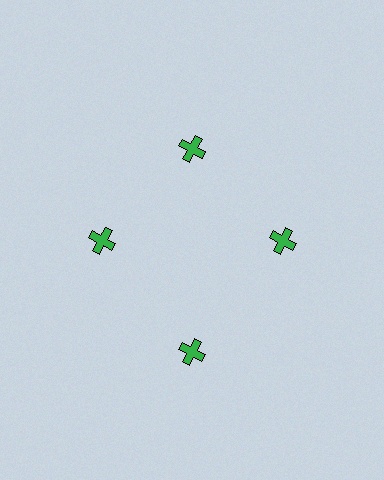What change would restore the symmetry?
The symmetry would be restored by moving it inward, back onto the ring so that all 4 crosses sit at equal angles and equal distance from the center.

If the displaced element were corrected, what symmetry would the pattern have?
It would have 4-fold rotational symmetry — the pattern would map onto itself every 90 degrees.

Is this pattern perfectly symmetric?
No. The 4 green crosses are arranged in a ring, but one element near the 6 o'clock position is pushed outward from the center, breaking the 4-fold rotational symmetry.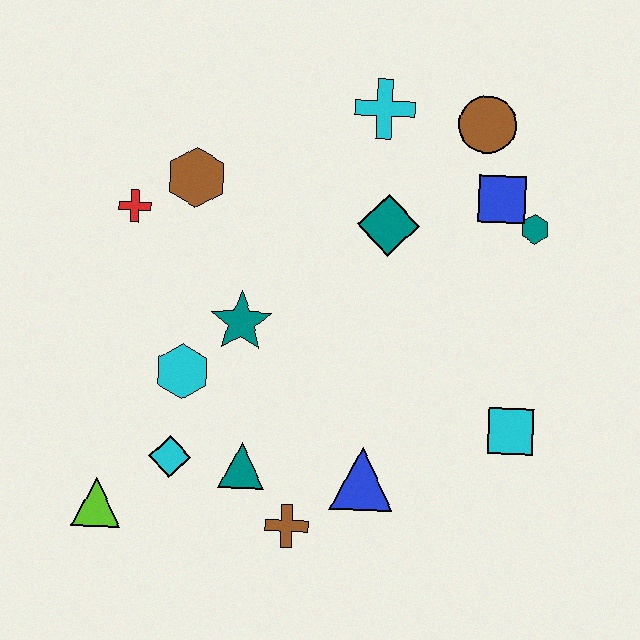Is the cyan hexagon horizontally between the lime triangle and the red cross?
No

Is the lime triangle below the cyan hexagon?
Yes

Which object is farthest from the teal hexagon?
The lime triangle is farthest from the teal hexagon.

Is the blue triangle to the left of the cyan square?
Yes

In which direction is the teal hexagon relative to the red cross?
The teal hexagon is to the right of the red cross.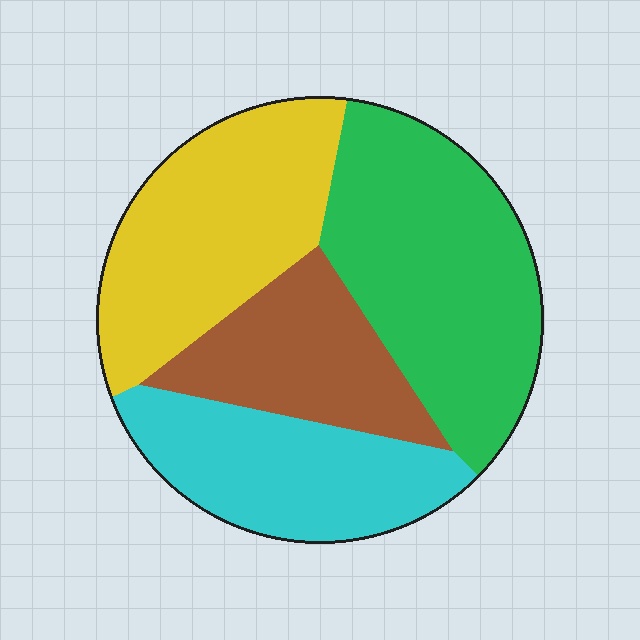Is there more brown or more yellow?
Yellow.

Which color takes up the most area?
Green, at roughly 35%.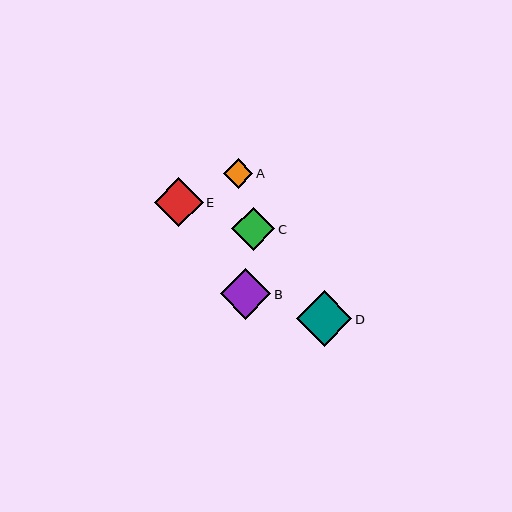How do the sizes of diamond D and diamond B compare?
Diamond D and diamond B are approximately the same size.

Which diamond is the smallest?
Diamond A is the smallest with a size of approximately 29 pixels.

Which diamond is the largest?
Diamond D is the largest with a size of approximately 56 pixels.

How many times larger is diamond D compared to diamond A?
Diamond D is approximately 1.9 times the size of diamond A.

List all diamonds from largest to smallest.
From largest to smallest: D, B, E, C, A.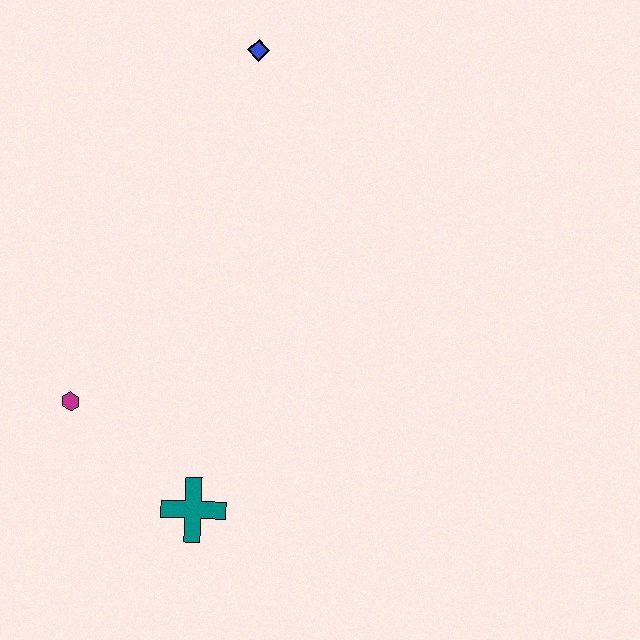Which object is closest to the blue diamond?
The magenta hexagon is closest to the blue diamond.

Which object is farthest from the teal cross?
The blue diamond is farthest from the teal cross.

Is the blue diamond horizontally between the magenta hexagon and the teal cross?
No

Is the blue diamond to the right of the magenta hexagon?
Yes